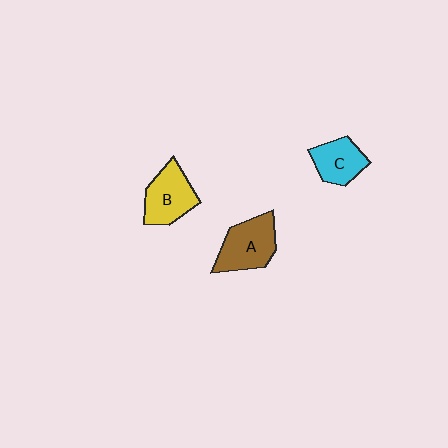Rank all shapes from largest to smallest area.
From largest to smallest: A (brown), B (yellow), C (cyan).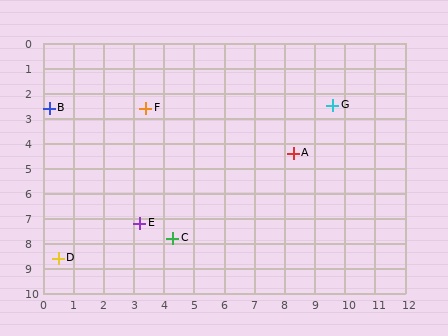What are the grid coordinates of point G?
Point G is at approximately (9.6, 2.5).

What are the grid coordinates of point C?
Point C is at approximately (4.3, 7.8).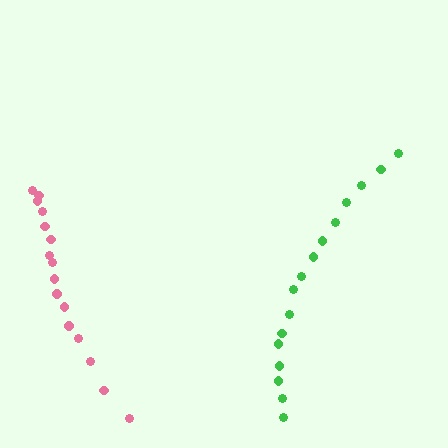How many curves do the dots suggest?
There are 2 distinct paths.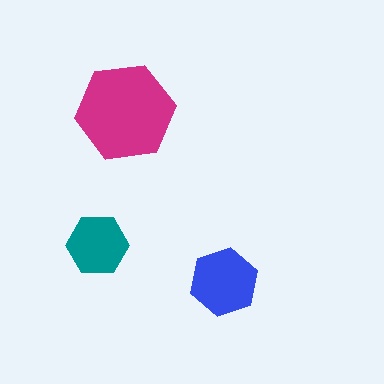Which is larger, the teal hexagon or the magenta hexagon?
The magenta one.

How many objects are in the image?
There are 3 objects in the image.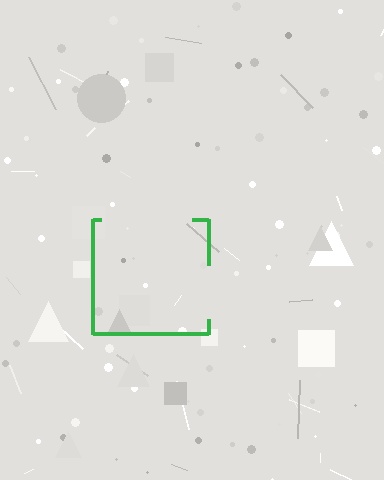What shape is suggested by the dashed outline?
The dashed outline suggests a square.